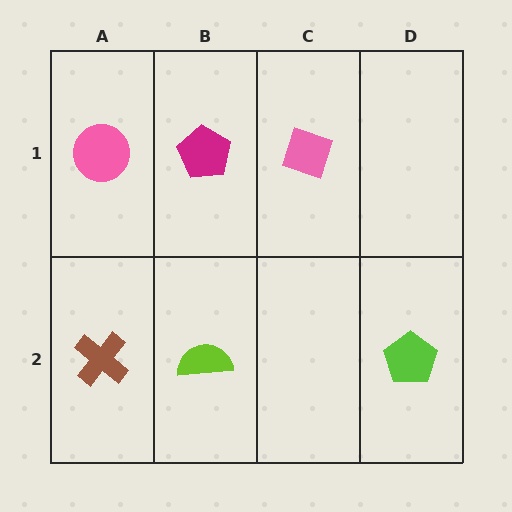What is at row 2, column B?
A lime semicircle.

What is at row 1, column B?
A magenta pentagon.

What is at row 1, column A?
A pink circle.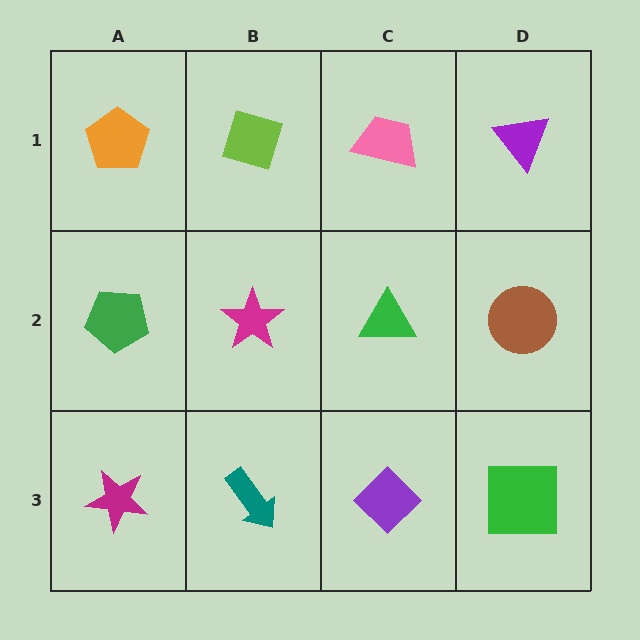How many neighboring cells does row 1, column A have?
2.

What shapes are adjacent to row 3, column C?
A green triangle (row 2, column C), a teal arrow (row 3, column B), a green square (row 3, column D).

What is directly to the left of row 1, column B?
An orange pentagon.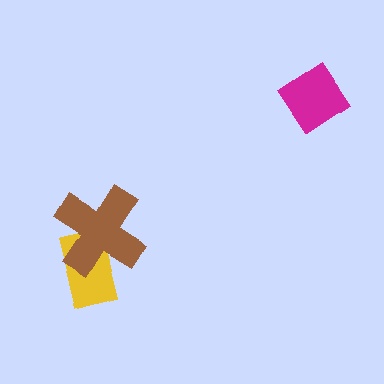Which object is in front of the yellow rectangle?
The brown cross is in front of the yellow rectangle.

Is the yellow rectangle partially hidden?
Yes, it is partially covered by another shape.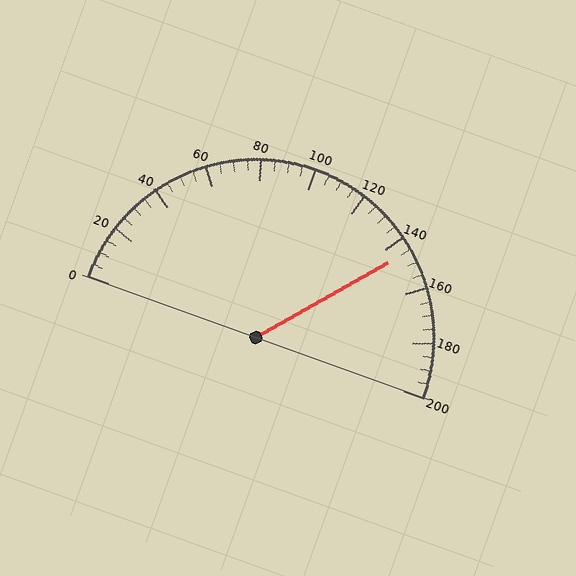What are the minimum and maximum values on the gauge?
The gauge ranges from 0 to 200.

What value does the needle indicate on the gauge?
The needle indicates approximately 145.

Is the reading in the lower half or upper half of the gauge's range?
The reading is in the upper half of the range (0 to 200).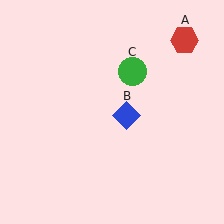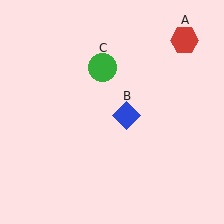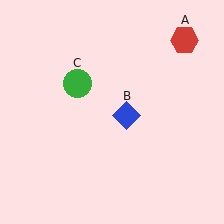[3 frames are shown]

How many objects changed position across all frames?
1 object changed position: green circle (object C).